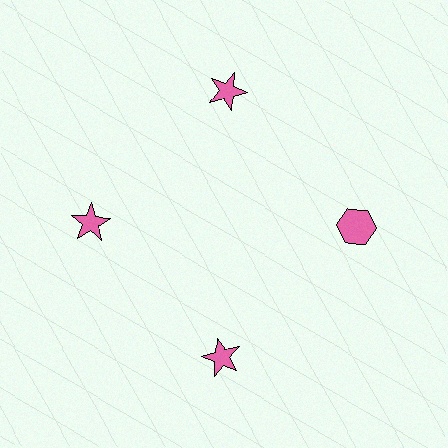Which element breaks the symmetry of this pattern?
The pink hexagon at roughly the 3 o'clock position breaks the symmetry. All other shapes are pink stars.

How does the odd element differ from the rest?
It has a different shape: hexagon instead of star.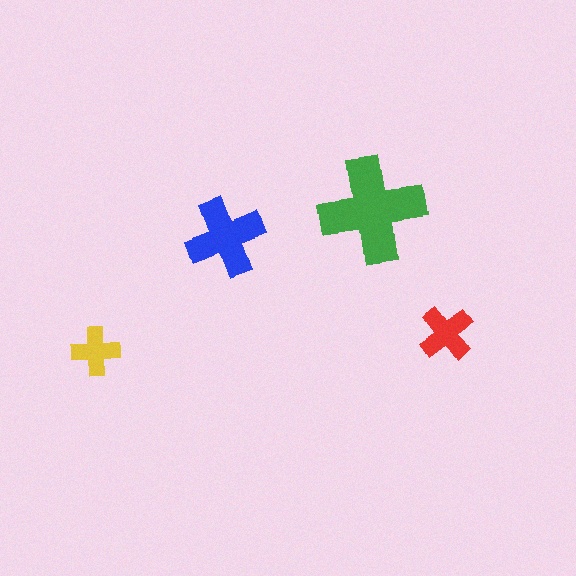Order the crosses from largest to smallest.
the green one, the blue one, the red one, the yellow one.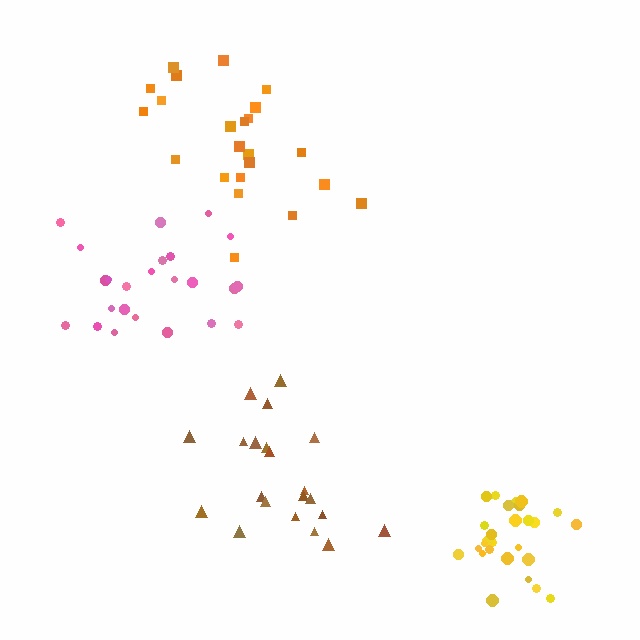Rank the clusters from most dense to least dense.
yellow, pink, orange, brown.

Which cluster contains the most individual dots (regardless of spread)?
Yellow (27).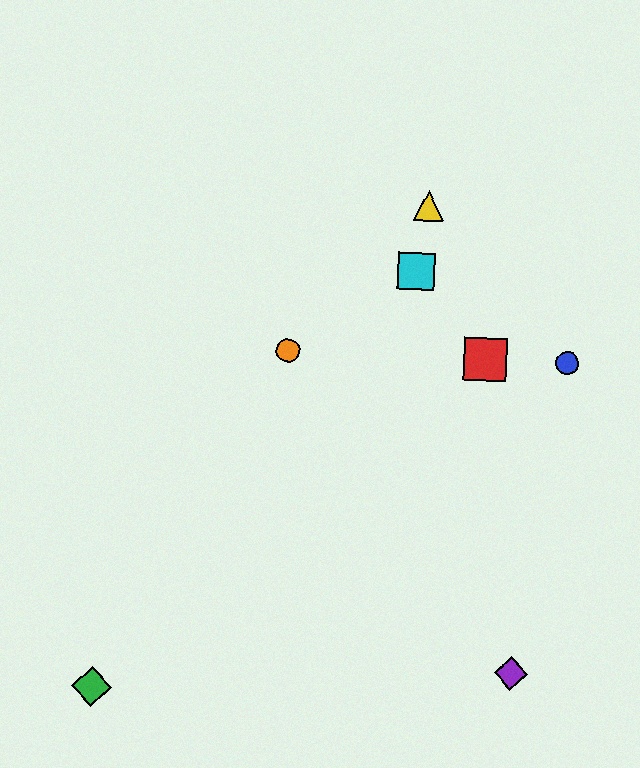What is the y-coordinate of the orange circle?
The orange circle is at y≈350.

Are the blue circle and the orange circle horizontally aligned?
Yes, both are at y≈363.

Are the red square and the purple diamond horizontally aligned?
No, the red square is at y≈359 and the purple diamond is at y≈674.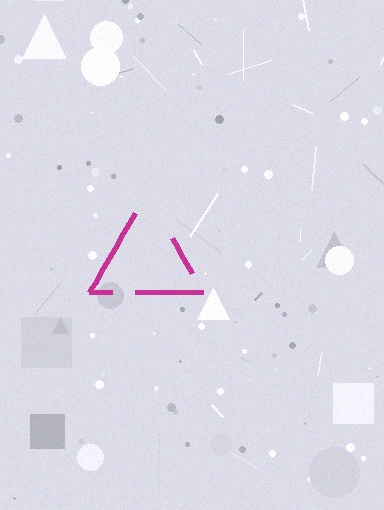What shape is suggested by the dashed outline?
The dashed outline suggests a triangle.